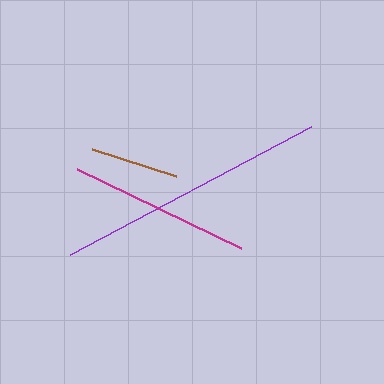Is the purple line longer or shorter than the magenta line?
The purple line is longer than the magenta line.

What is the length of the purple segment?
The purple segment is approximately 274 pixels long.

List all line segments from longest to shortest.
From longest to shortest: purple, magenta, brown.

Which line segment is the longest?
The purple line is the longest at approximately 274 pixels.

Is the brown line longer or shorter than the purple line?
The purple line is longer than the brown line.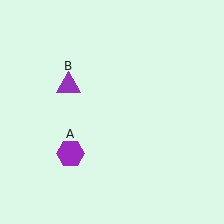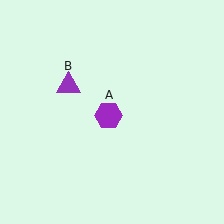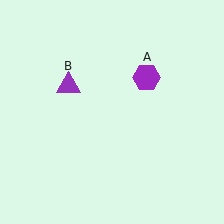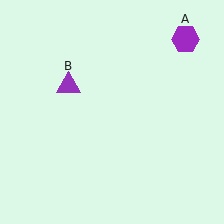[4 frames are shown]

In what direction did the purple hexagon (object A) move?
The purple hexagon (object A) moved up and to the right.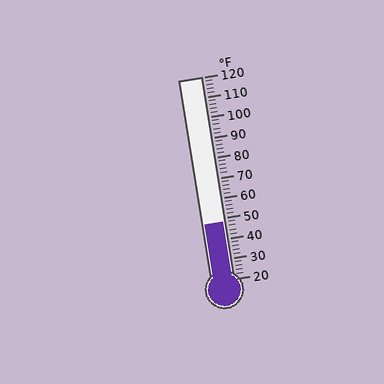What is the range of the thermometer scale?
The thermometer scale ranges from 20°F to 120°F.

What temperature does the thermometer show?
The thermometer shows approximately 48°F.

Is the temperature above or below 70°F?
The temperature is below 70°F.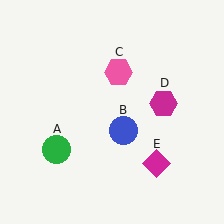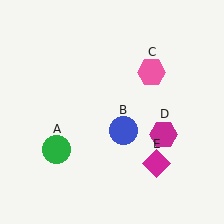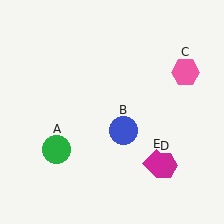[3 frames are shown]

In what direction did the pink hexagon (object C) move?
The pink hexagon (object C) moved right.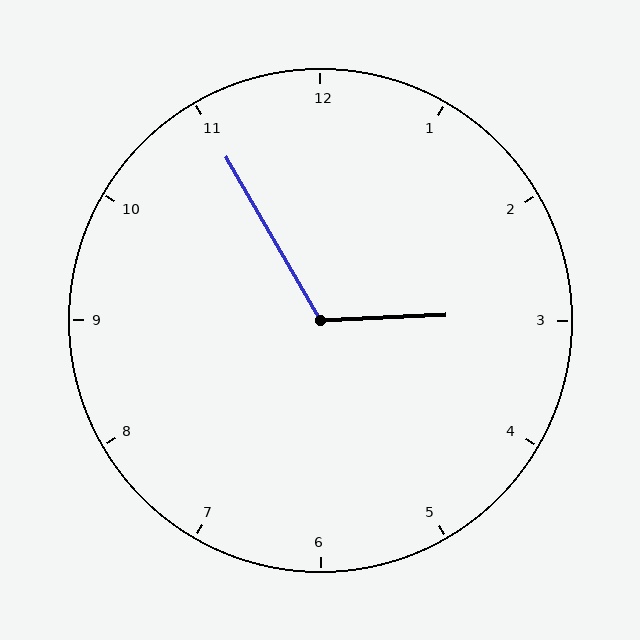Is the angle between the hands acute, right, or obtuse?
It is obtuse.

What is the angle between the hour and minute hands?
Approximately 118 degrees.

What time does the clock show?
2:55.